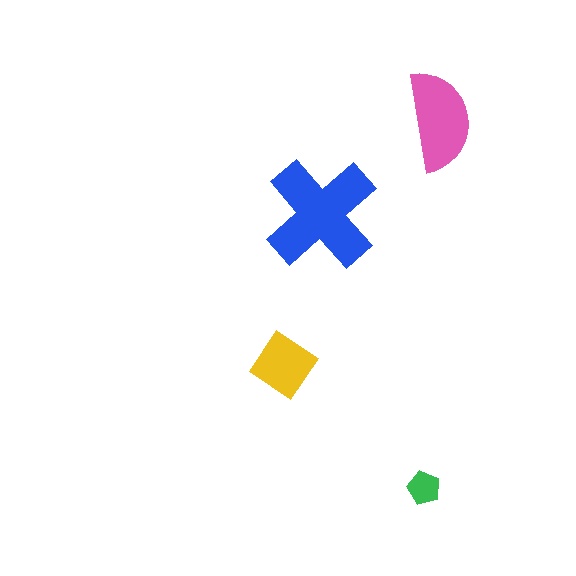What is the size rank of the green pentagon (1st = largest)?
4th.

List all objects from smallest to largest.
The green pentagon, the yellow diamond, the pink semicircle, the blue cross.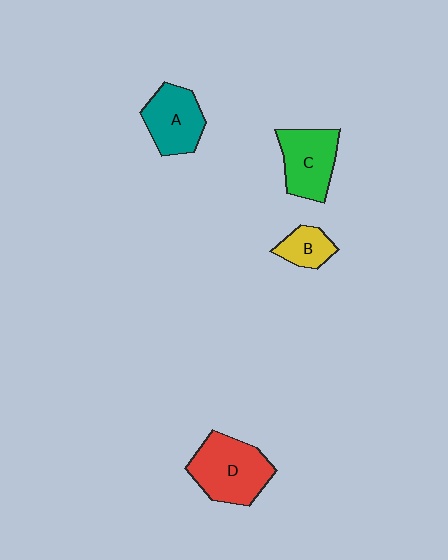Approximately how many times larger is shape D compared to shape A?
Approximately 1.3 times.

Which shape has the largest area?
Shape D (red).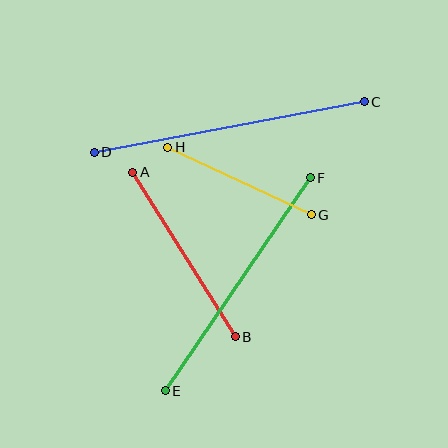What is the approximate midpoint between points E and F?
The midpoint is at approximately (238, 284) pixels.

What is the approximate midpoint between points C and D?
The midpoint is at approximately (229, 127) pixels.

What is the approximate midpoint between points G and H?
The midpoint is at approximately (240, 181) pixels.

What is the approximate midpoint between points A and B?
The midpoint is at approximately (184, 255) pixels.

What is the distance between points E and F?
The distance is approximately 257 pixels.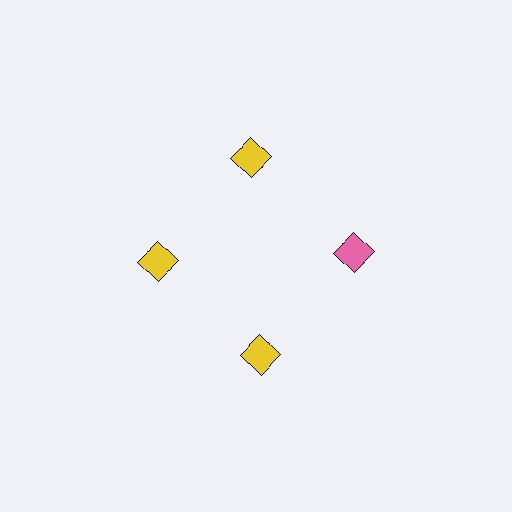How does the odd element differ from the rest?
It has a different color: pink instead of yellow.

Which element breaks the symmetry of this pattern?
The pink diamond at roughly the 3 o'clock position breaks the symmetry. All other shapes are yellow diamonds.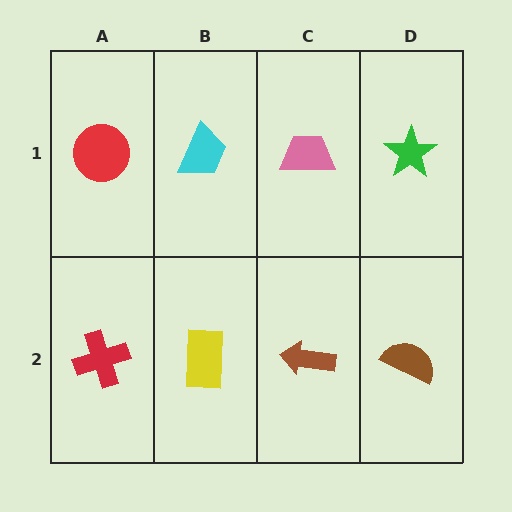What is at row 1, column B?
A cyan trapezoid.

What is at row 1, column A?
A red circle.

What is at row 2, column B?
A yellow rectangle.